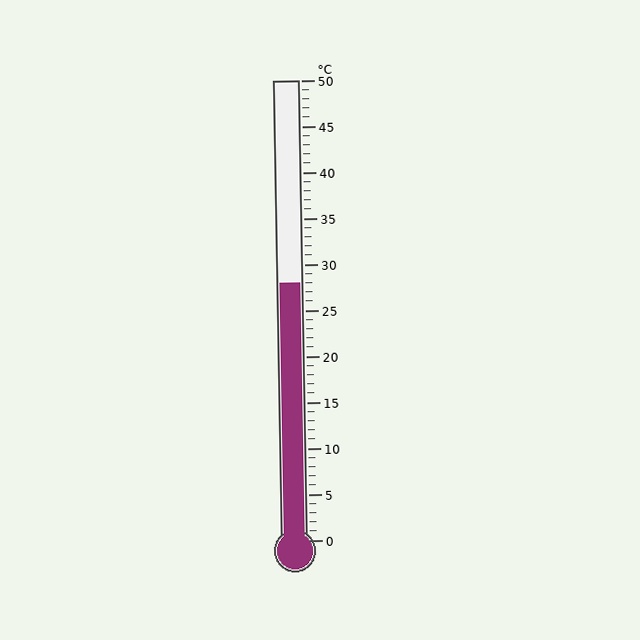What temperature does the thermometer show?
The thermometer shows approximately 28°C.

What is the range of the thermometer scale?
The thermometer scale ranges from 0°C to 50°C.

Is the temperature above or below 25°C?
The temperature is above 25°C.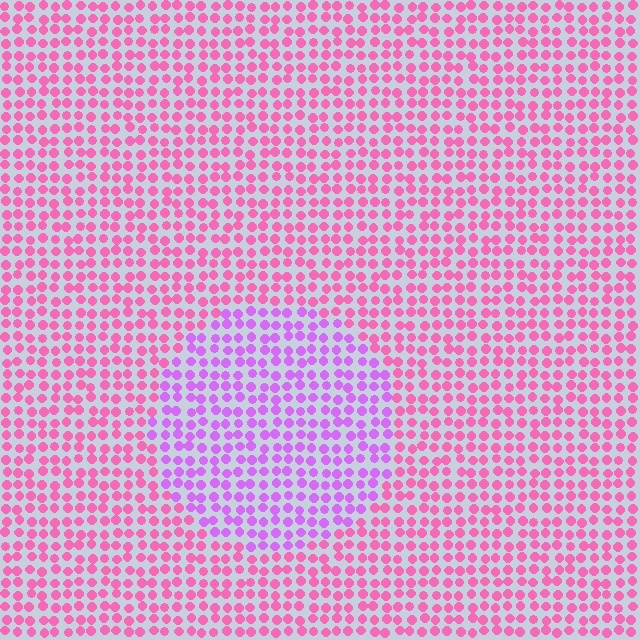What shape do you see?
I see a circle.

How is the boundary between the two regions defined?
The boundary is defined purely by a slight shift in hue (about 41 degrees). Spacing, size, and orientation are identical on both sides.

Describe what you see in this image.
The image is filled with small pink elements in a uniform arrangement. A circle-shaped region is visible where the elements are tinted to a slightly different hue, forming a subtle color boundary.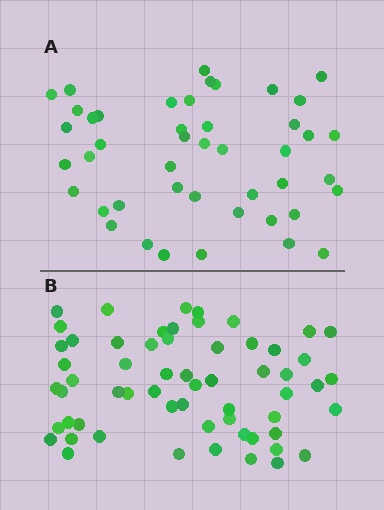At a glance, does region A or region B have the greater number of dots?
Region B (the bottom region) has more dots.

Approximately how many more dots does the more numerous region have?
Region B has approximately 15 more dots than region A.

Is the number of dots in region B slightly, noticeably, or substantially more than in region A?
Region B has noticeably more, but not dramatically so. The ratio is roughly 1.3 to 1.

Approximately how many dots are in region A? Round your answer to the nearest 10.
About 40 dots. (The exact count is 45, which rounds to 40.)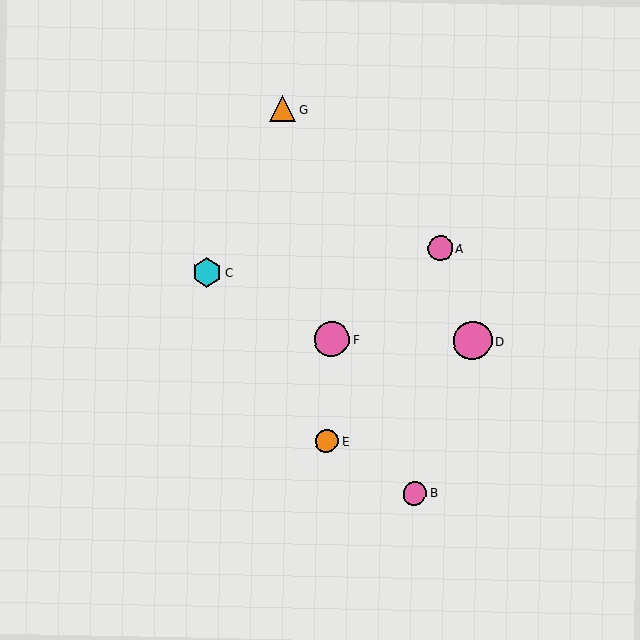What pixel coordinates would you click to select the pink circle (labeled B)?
Click at (414, 493) to select the pink circle B.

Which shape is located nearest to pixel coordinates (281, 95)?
The orange triangle (labeled G) at (283, 109) is nearest to that location.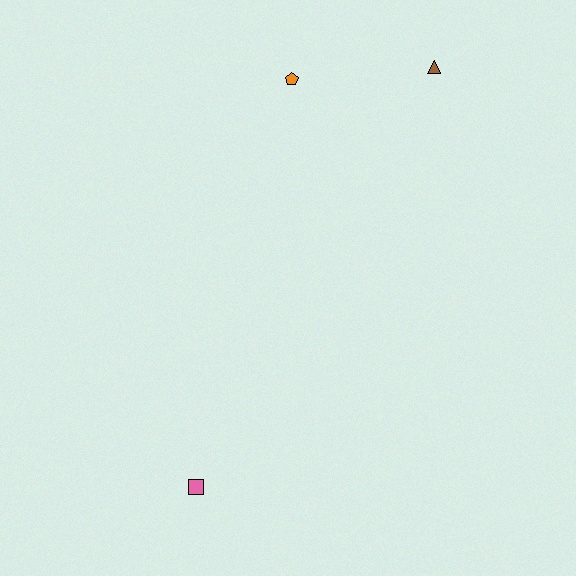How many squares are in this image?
There is 1 square.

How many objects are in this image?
There are 3 objects.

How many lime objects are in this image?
There are no lime objects.